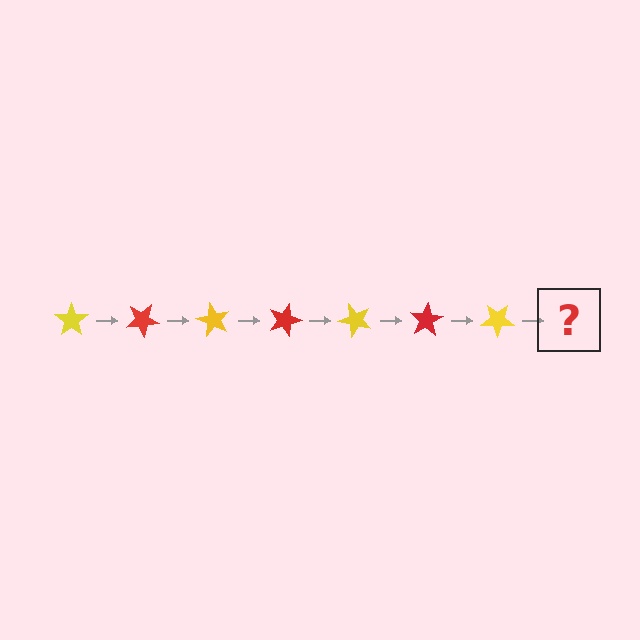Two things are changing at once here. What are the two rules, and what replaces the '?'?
The two rules are that it rotates 30 degrees each step and the color cycles through yellow and red. The '?' should be a red star, rotated 210 degrees from the start.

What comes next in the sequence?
The next element should be a red star, rotated 210 degrees from the start.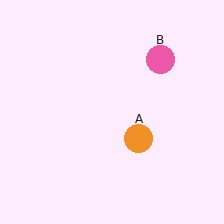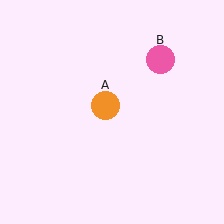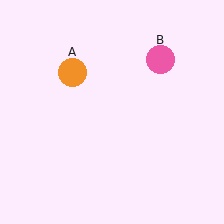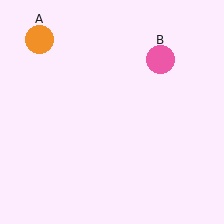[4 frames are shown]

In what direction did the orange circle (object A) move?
The orange circle (object A) moved up and to the left.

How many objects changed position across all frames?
1 object changed position: orange circle (object A).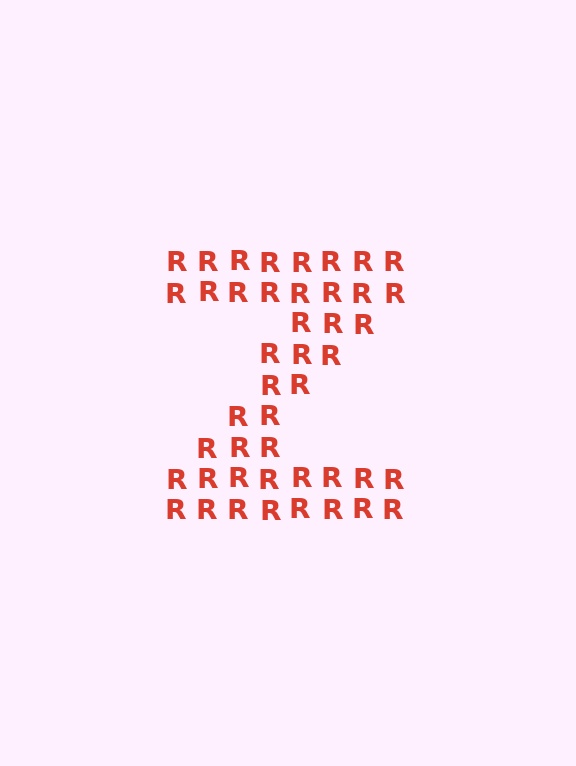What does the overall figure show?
The overall figure shows the letter Z.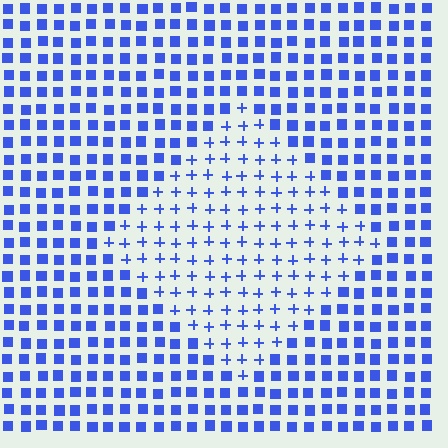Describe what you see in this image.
The image is filled with small blue elements arranged in a uniform grid. A diamond-shaped region contains plus signs, while the surrounding area contains squares. The boundary is defined purely by the change in element shape.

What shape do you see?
I see a diamond.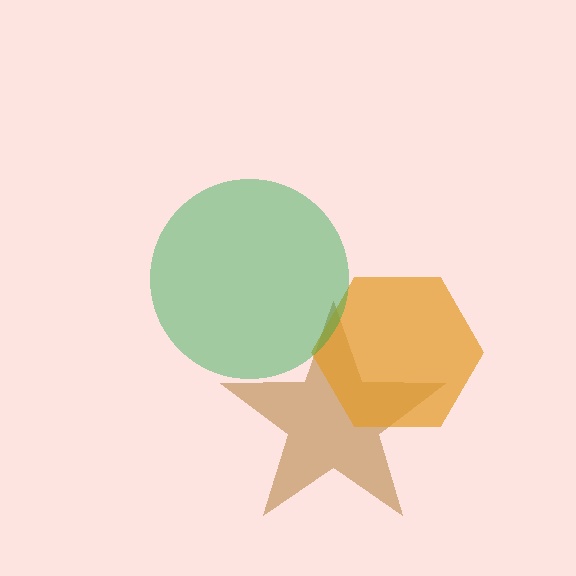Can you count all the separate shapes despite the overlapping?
Yes, there are 3 separate shapes.